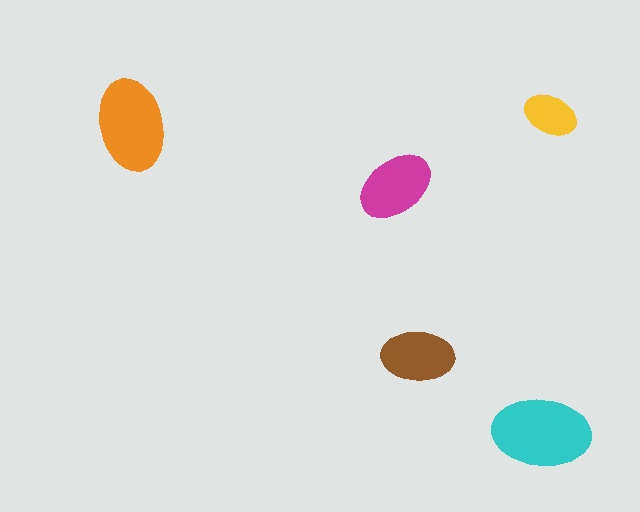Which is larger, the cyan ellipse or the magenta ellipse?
The cyan one.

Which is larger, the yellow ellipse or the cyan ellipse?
The cyan one.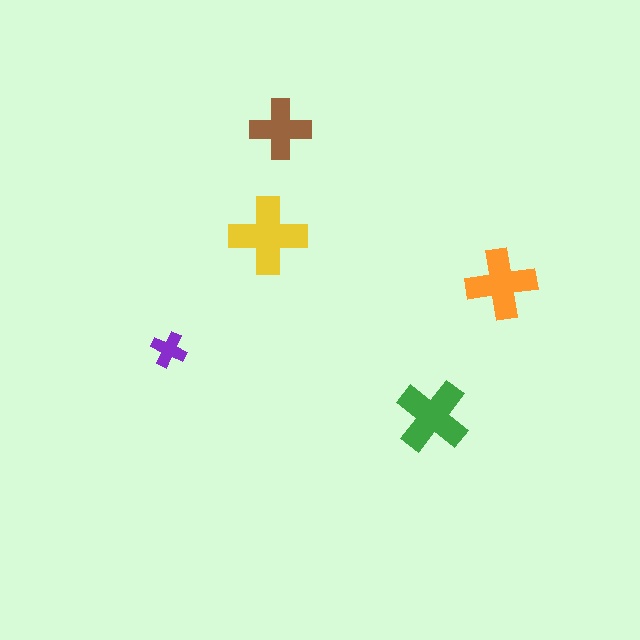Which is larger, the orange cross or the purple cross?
The orange one.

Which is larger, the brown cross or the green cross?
The green one.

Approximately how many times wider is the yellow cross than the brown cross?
About 1.5 times wider.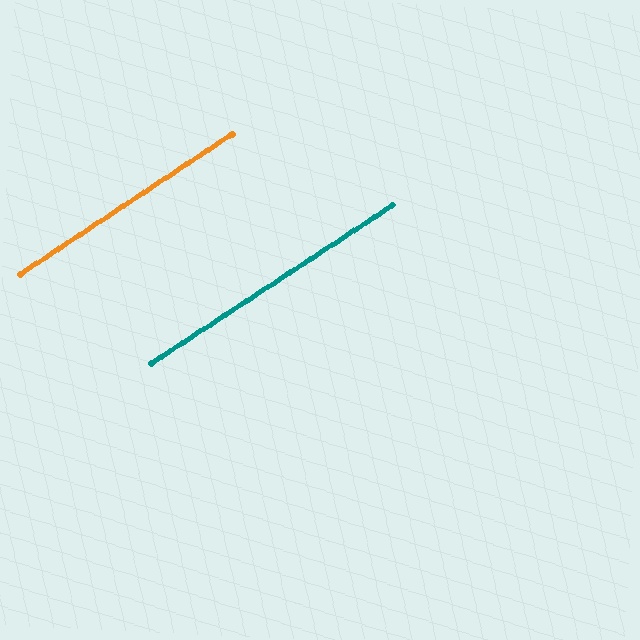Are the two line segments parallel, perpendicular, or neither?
Parallel — their directions differ by only 0.5°.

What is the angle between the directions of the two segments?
Approximately 0 degrees.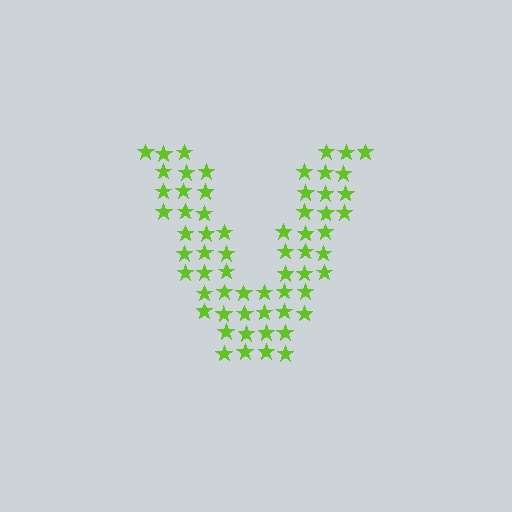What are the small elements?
The small elements are stars.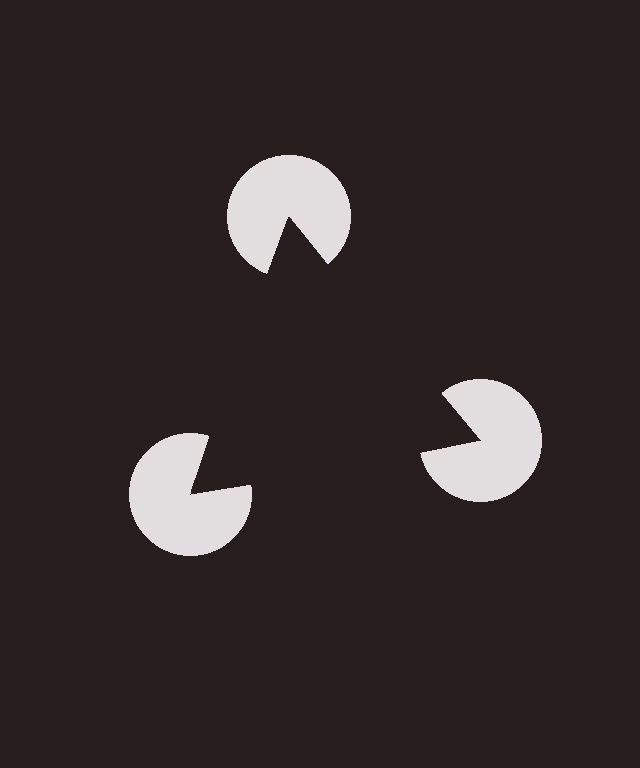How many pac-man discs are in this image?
There are 3 — one at each vertex of the illusory triangle.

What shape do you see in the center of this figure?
An illusory triangle — its edges are inferred from the aligned wedge cuts in the pac-man discs, not physically drawn.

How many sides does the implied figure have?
3 sides.